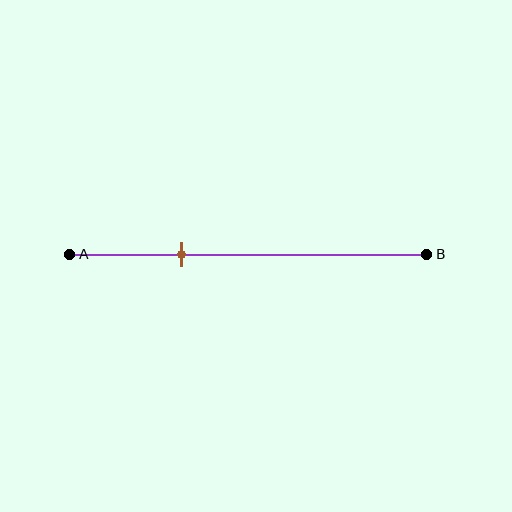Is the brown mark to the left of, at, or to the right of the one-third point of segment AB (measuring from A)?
The brown mark is approximately at the one-third point of segment AB.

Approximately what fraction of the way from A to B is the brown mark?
The brown mark is approximately 30% of the way from A to B.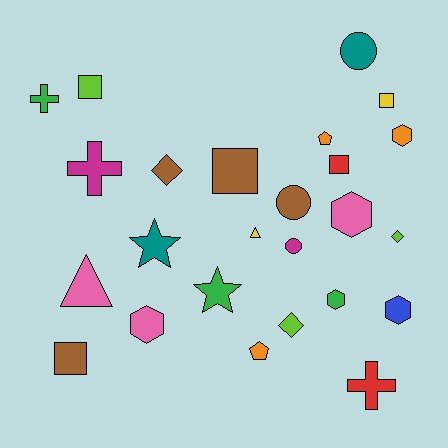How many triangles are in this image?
There are 2 triangles.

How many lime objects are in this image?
There are 3 lime objects.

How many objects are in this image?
There are 25 objects.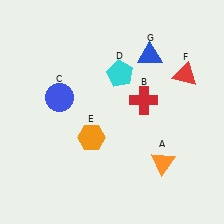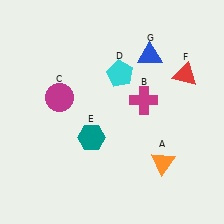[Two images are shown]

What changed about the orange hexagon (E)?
In Image 1, E is orange. In Image 2, it changed to teal.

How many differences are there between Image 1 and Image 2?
There are 3 differences between the two images.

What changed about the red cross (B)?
In Image 1, B is red. In Image 2, it changed to magenta.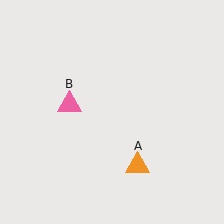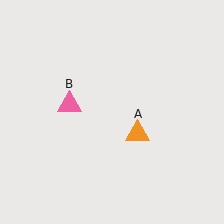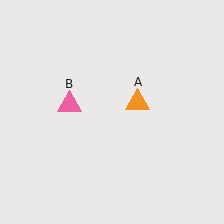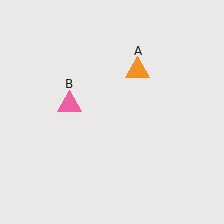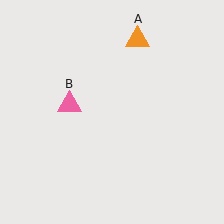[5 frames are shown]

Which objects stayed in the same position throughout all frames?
Pink triangle (object B) remained stationary.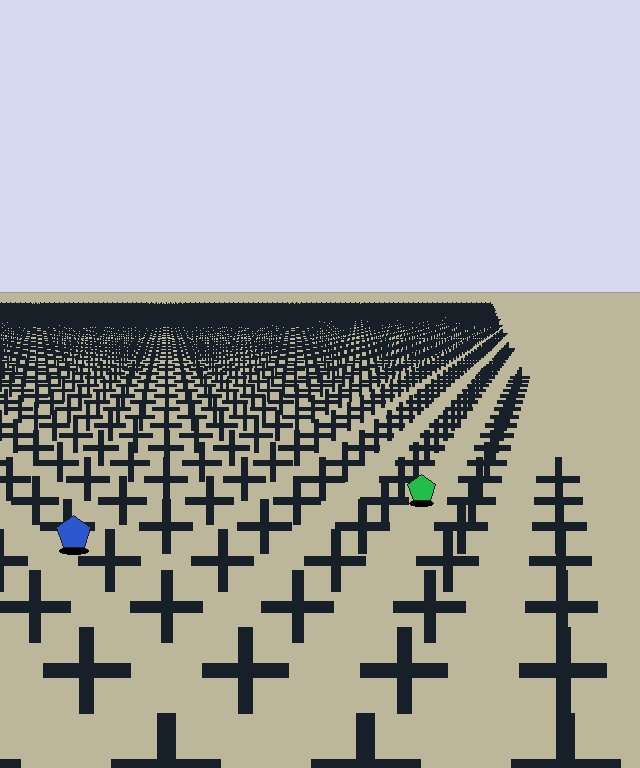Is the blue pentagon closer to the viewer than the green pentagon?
Yes. The blue pentagon is closer — you can tell from the texture gradient: the ground texture is coarser near it.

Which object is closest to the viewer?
The blue pentagon is closest. The texture marks near it are larger and more spread out.